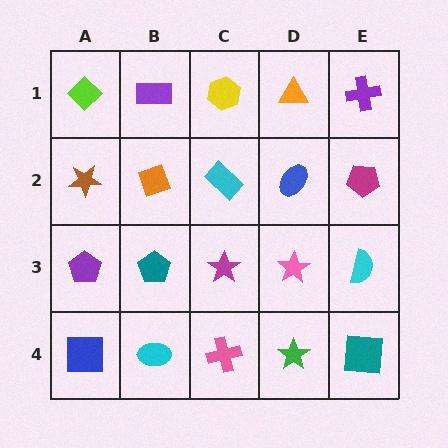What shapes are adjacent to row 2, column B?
A purple rectangle (row 1, column B), a teal pentagon (row 3, column B), a brown star (row 2, column A), a cyan rectangle (row 2, column C).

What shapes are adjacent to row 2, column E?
A purple cross (row 1, column E), a cyan semicircle (row 3, column E), a blue ellipse (row 2, column D).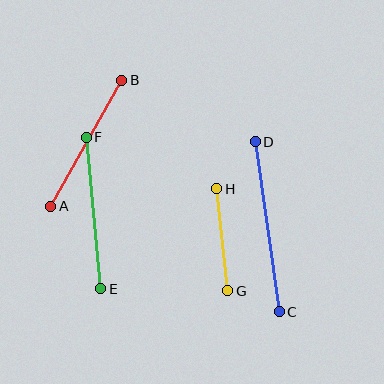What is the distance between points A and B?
The distance is approximately 145 pixels.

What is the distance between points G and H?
The distance is approximately 102 pixels.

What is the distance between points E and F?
The distance is approximately 152 pixels.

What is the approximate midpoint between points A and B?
The midpoint is at approximately (86, 143) pixels.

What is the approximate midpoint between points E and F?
The midpoint is at approximately (93, 213) pixels.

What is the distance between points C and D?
The distance is approximately 172 pixels.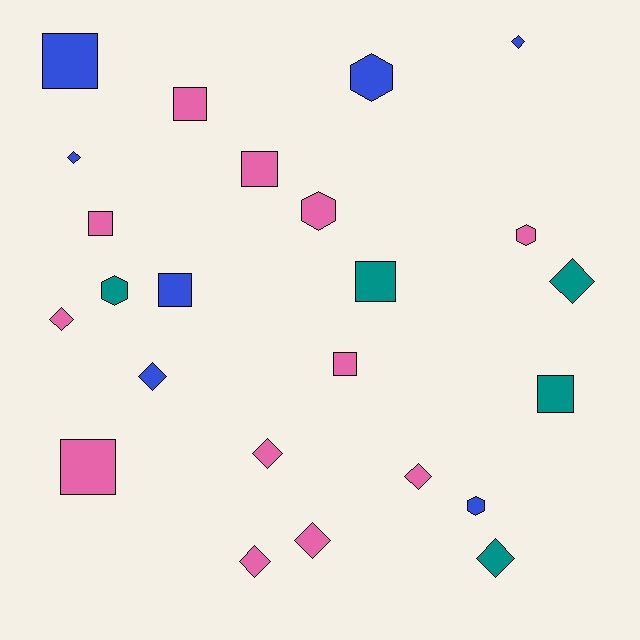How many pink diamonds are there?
There are 5 pink diamonds.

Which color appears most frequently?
Pink, with 12 objects.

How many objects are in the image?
There are 24 objects.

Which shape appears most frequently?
Diamond, with 10 objects.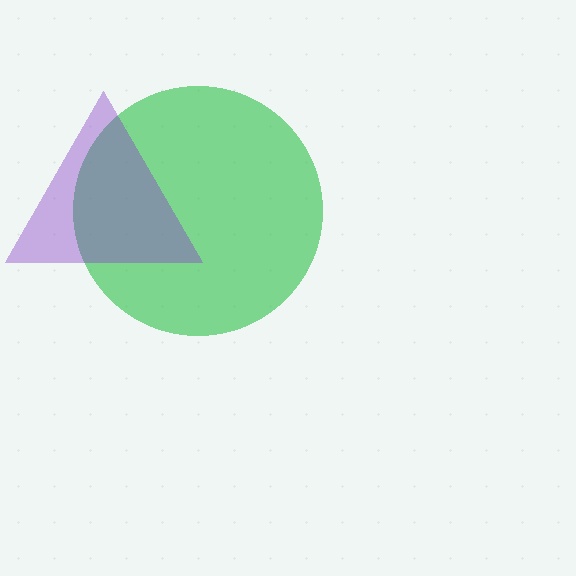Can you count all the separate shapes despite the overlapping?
Yes, there are 2 separate shapes.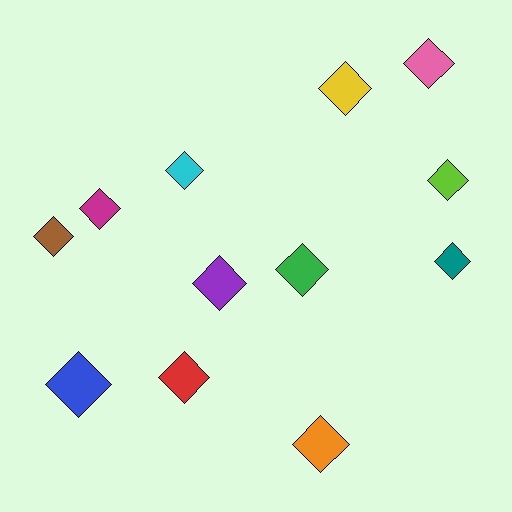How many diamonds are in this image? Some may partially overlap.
There are 12 diamonds.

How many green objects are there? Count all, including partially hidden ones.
There is 1 green object.